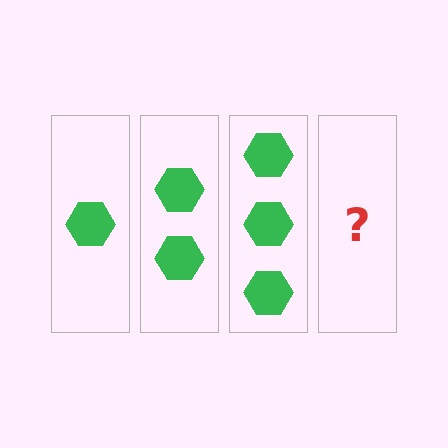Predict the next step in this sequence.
The next step is 4 hexagons.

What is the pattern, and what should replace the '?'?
The pattern is that each step adds one more hexagon. The '?' should be 4 hexagons.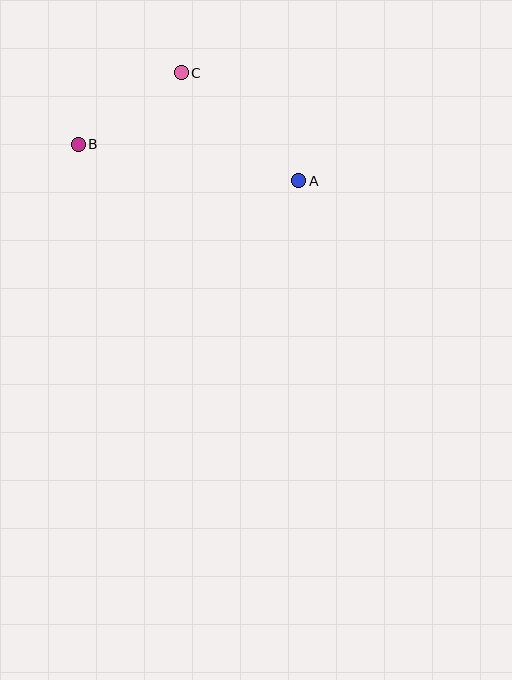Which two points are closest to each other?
Points B and C are closest to each other.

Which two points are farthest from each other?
Points A and B are farthest from each other.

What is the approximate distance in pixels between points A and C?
The distance between A and C is approximately 160 pixels.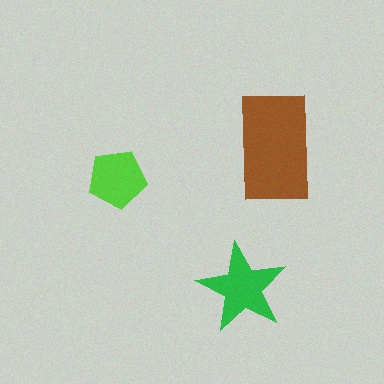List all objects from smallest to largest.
The lime pentagon, the green star, the brown rectangle.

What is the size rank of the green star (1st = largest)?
2nd.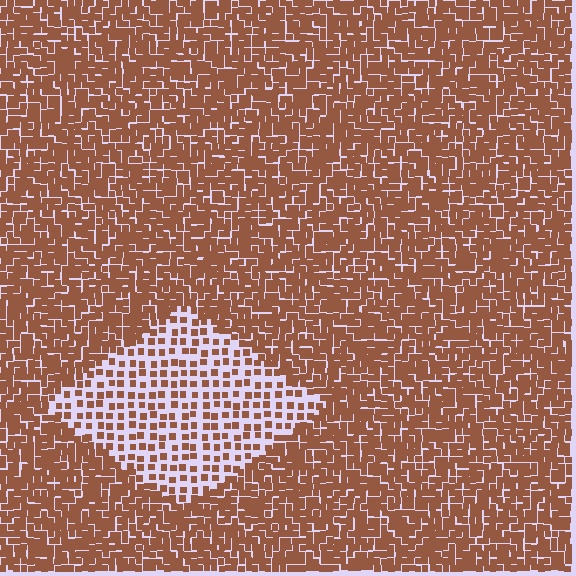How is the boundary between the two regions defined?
The boundary is defined by a change in element density (approximately 2.4x ratio). All elements are the same color, size, and shape.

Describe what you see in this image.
The image contains small brown elements arranged at two different densities. A diamond-shaped region is visible where the elements are less densely packed than the surrounding area.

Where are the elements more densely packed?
The elements are more densely packed outside the diamond boundary.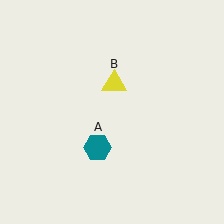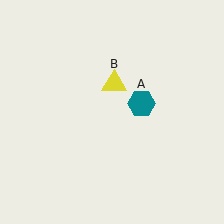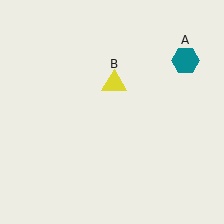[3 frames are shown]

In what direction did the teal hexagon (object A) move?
The teal hexagon (object A) moved up and to the right.